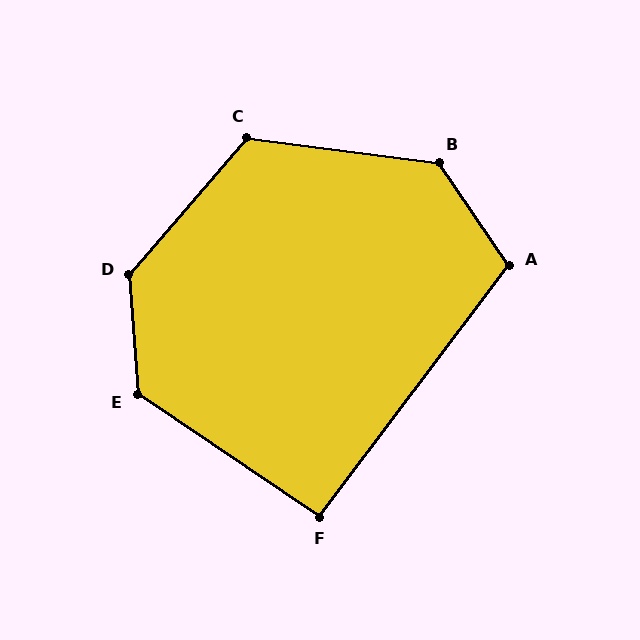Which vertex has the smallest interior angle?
F, at approximately 93 degrees.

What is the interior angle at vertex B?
Approximately 132 degrees (obtuse).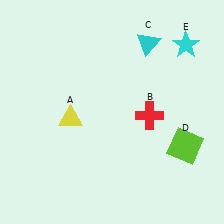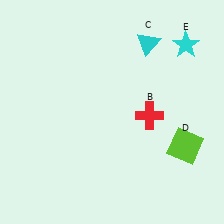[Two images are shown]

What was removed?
The yellow triangle (A) was removed in Image 2.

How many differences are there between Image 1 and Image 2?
There is 1 difference between the two images.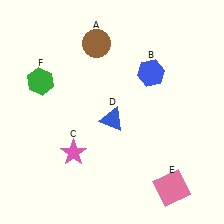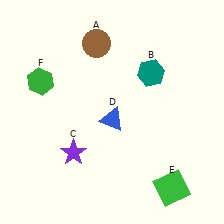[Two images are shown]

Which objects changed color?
B changed from blue to teal. C changed from pink to purple. E changed from pink to green.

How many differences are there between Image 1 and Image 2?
There are 3 differences between the two images.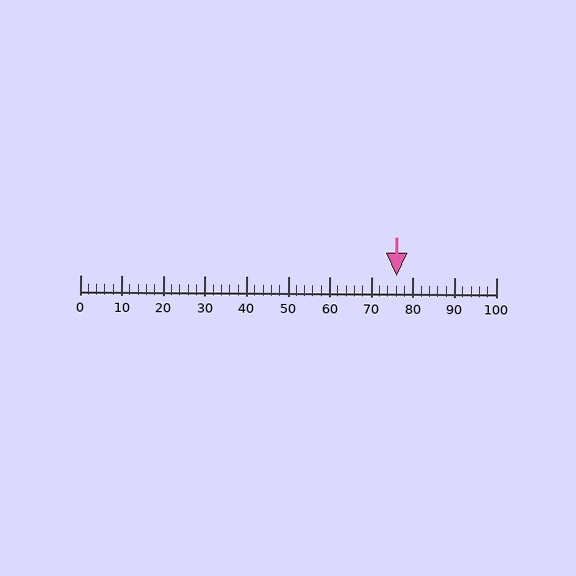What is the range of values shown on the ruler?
The ruler shows values from 0 to 100.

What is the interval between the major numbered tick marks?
The major tick marks are spaced 10 units apart.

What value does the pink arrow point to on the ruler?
The pink arrow points to approximately 76.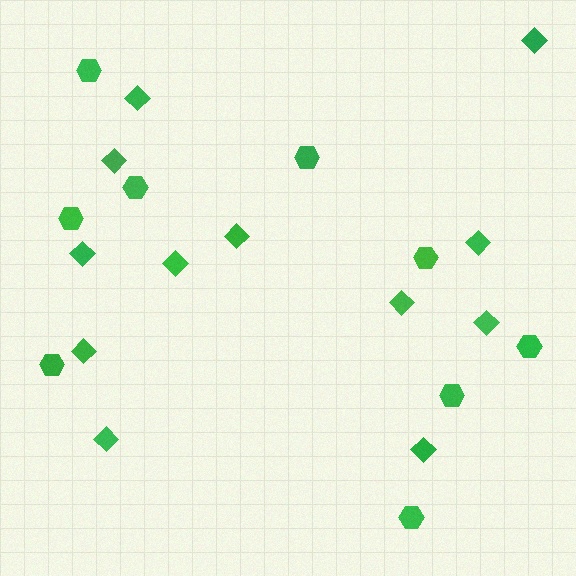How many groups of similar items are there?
There are 2 groups: one group of hexagons (9) and one group of diamonds (12).